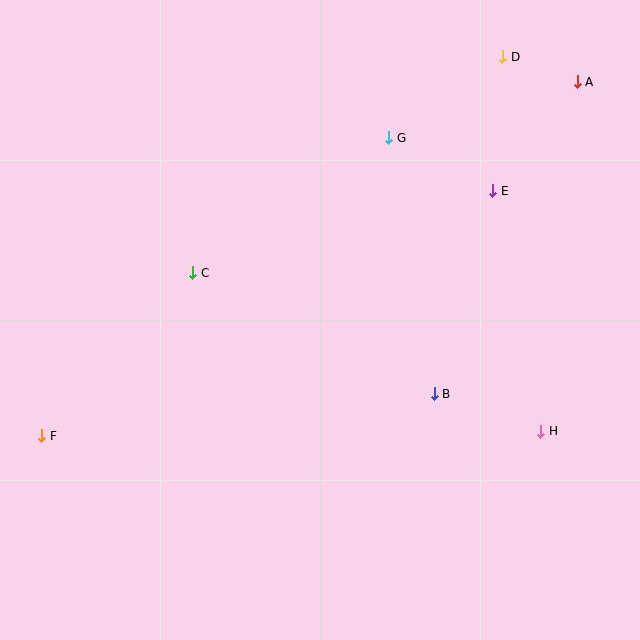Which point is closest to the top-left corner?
Point C is closest to the top-left corner.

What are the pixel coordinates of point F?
Point F is at (42, 436).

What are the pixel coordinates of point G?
Point G is at (389, 138).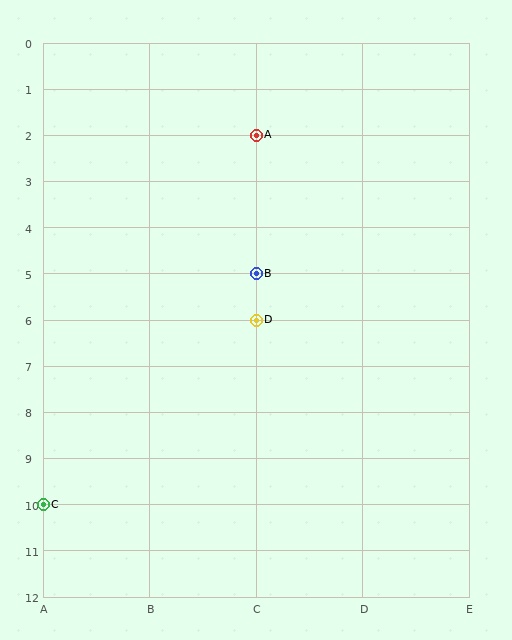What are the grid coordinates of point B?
Point B is at grid coordinates (C, 5).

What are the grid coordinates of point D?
Point D is at grid coordinates (C, 6).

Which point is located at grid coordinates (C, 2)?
Point A is at (C, 2).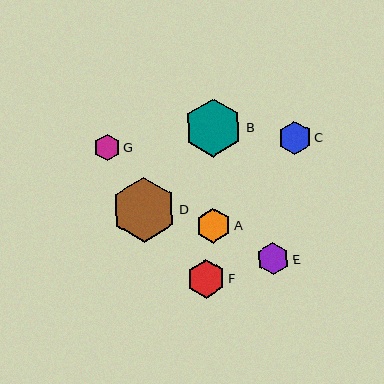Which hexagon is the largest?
Hexagon D is the largest with a size of approximately 65 pixels.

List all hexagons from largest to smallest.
From largest to smallest: D, B, F, A, C, E, G.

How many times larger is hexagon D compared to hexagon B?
Hexagon D is approximately 1.1 times the size of hexagon B.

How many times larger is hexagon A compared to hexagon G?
Hexagon A is approximately 1.3 times the size of hexagon G.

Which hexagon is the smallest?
Hexagon G is the smallest with a size of approximately 27 pixels.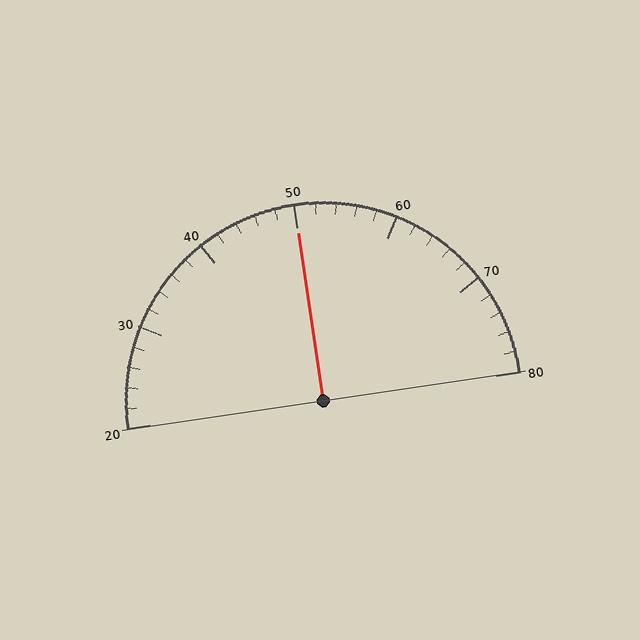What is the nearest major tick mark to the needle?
The nearest major tick mark is 50.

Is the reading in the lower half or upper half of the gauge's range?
The reading is in the upper half of the range (20 to 80).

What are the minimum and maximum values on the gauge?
The gauge ranges from 20 to 80.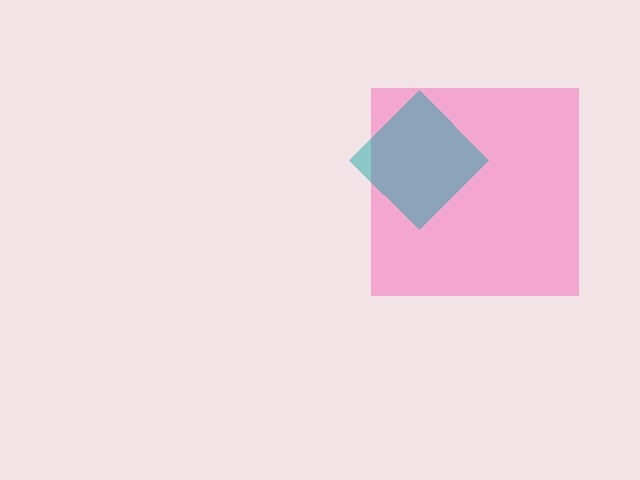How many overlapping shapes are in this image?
There are 2 overlapping shapes in the image.